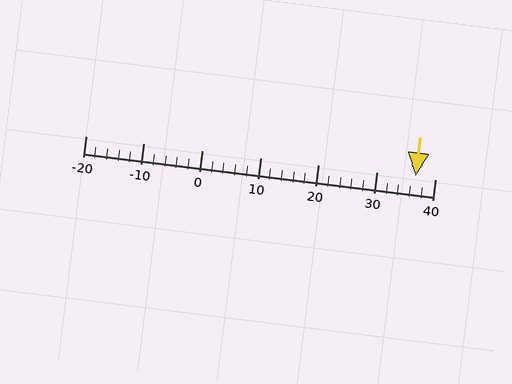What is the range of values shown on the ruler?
The ruler shows values from -20 to 40.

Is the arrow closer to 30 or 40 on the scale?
The arrow is closer to 40.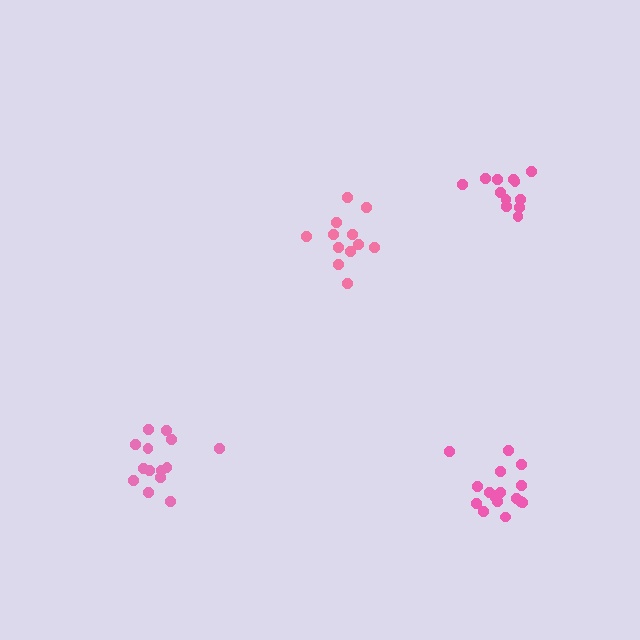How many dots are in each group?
Group 1: 14 dots, Group 2: 12 dots, Group 3: 16 dots, Group 4: 12 dots (54 total).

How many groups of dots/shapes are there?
There are 4 groups.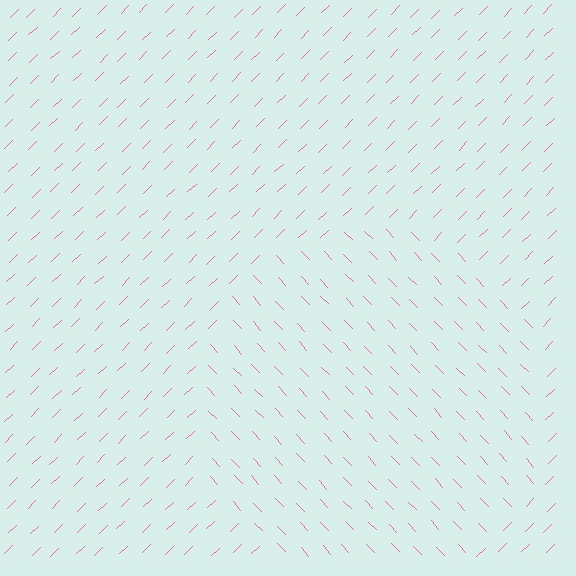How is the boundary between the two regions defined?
The boundary is defined purely by a change in line orientation (approximately 89 degrees difference). All lines are the same color and thickness.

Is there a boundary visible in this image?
Yes, there is a texture boundary formed by a change in line orientation.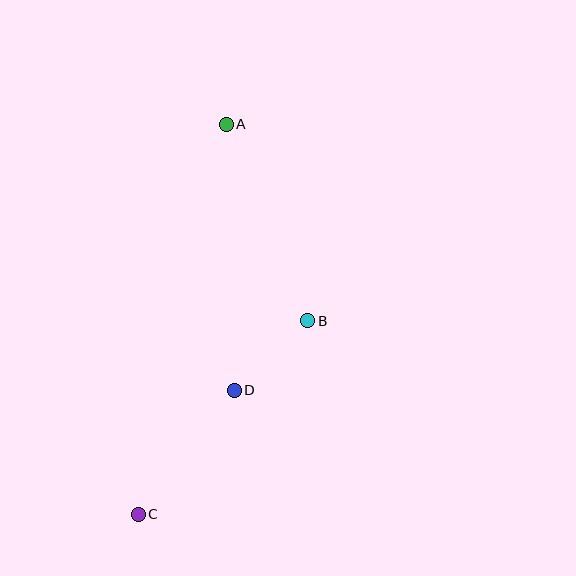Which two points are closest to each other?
Points B and D are closest to each other.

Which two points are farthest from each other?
Points A and C are farthest from each other.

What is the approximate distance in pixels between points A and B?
The distance between A and B is approximately 213 pixels.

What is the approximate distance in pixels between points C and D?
The distance between C and D is approximately 157 pixels.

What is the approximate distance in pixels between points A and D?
The distance between A and D is approximately 266 pixels.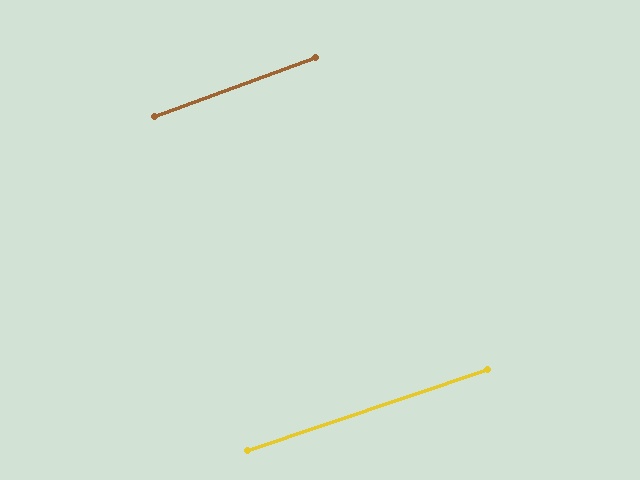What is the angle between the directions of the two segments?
Approximately 1 degree.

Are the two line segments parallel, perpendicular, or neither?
Parallel — their directions differ by only 1.4°.